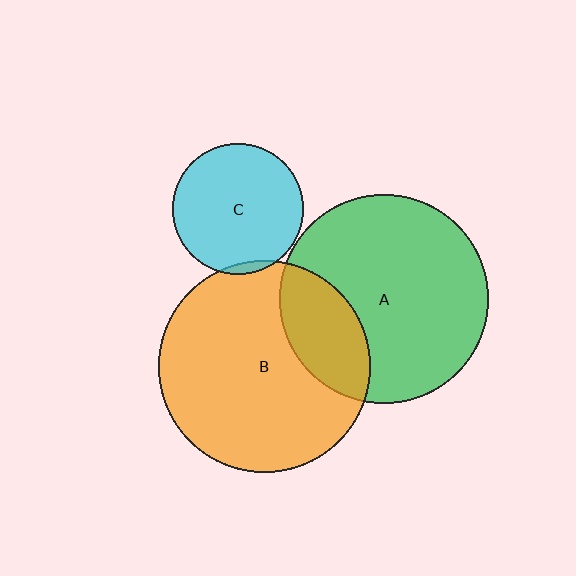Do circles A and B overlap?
Yes.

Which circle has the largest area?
Circle B (orange).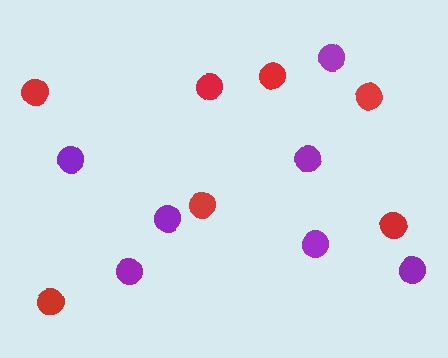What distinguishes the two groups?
There are 2 groups: one group of red circles (7) and one group of purple circles (7).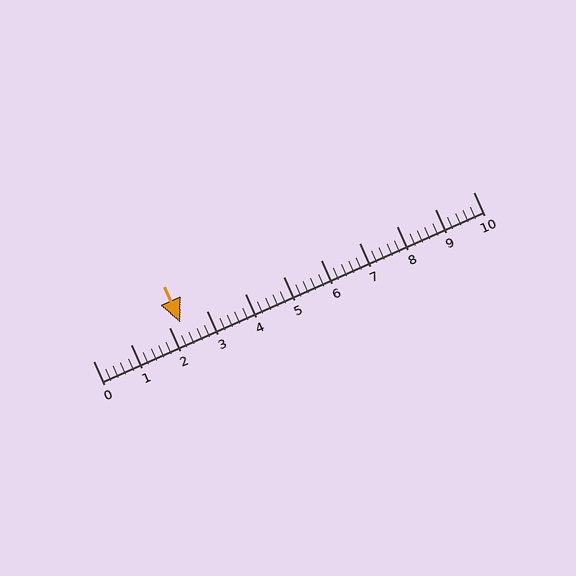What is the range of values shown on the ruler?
The ruler shows values from 0 to 10.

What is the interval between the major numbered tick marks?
The major tick marks are spaced 1 units apart.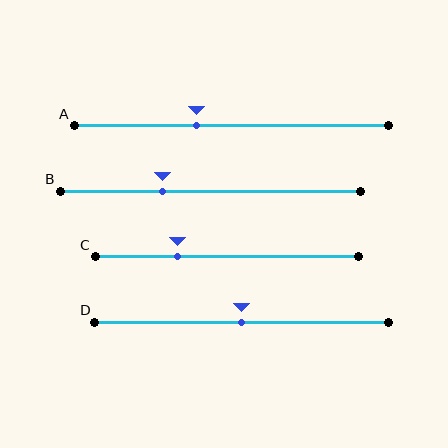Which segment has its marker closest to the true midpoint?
Segment D has its marker closest to the true midpoint.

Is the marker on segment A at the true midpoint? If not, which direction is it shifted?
No, the marker on segment A is shifted to the left by about 11% of the segment length.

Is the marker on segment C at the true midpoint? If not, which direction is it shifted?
No, the marker on segment C is shifted to the left by about 19% of the segment length.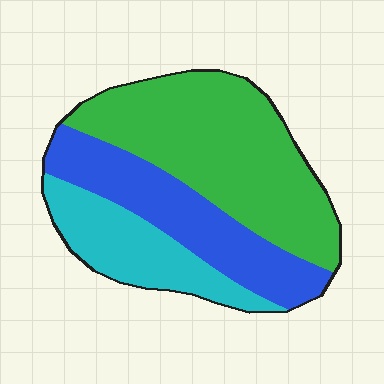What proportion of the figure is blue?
Blue covers around 30% of the figure.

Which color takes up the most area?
Green, at roughly 50%.